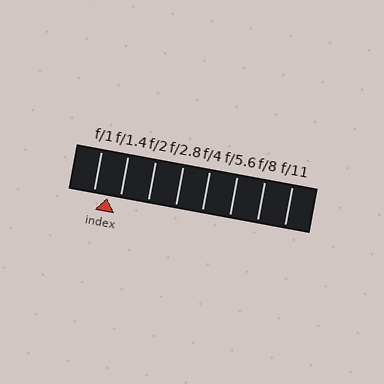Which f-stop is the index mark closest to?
The index mark is closest to f/1.4.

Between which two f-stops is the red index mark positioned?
The index mark is between f/1 and f/1.4.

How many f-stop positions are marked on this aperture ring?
There are 8 f-stop positions marked.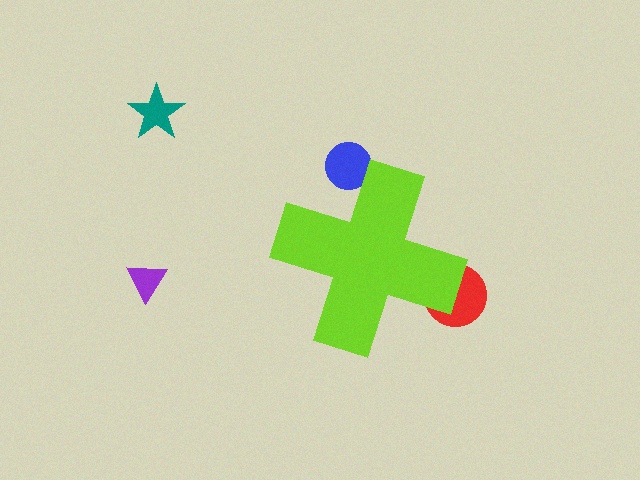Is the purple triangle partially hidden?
No, the purple triangle is fully visible.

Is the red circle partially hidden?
Yes, the red circle is partially hidden behind the lime cross.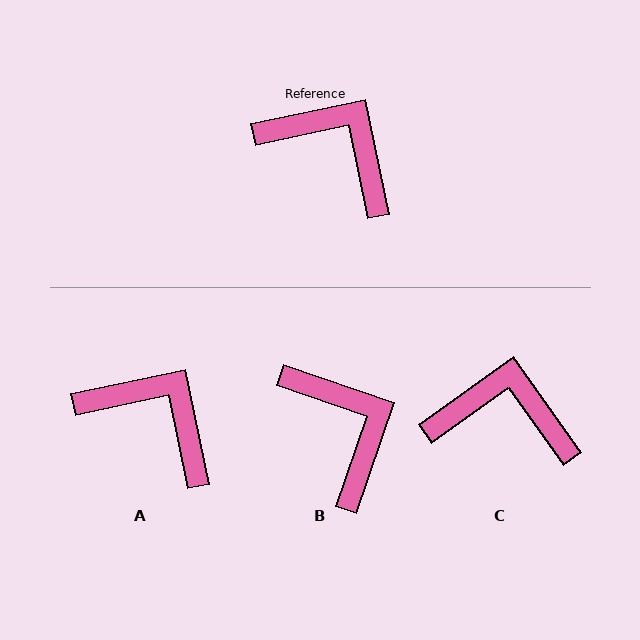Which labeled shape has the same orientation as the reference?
A.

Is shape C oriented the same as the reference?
No, it is off by about 23 degrees.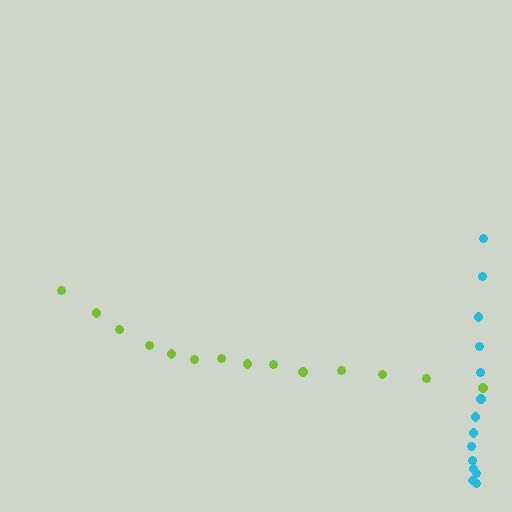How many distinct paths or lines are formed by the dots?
There are 2 distinct paths.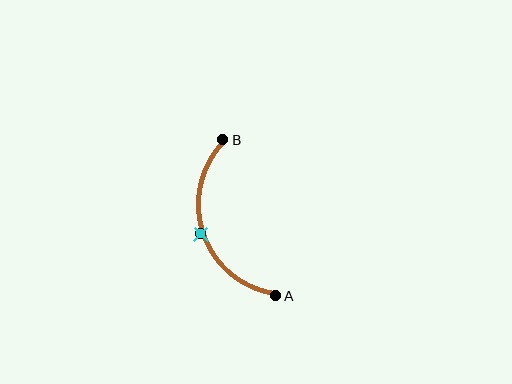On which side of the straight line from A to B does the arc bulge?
The arc bulges to the left of the straight line connecting A and B.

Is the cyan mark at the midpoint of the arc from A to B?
Yes. The cyan mark lies on the arc at equal arc-length from both A and B — it is the arc midpoint.